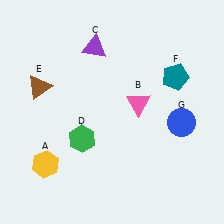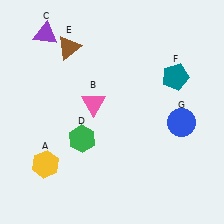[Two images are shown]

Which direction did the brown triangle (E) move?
The brown triangle (E) moved up.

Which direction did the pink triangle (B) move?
The pink triangle (B) moved left.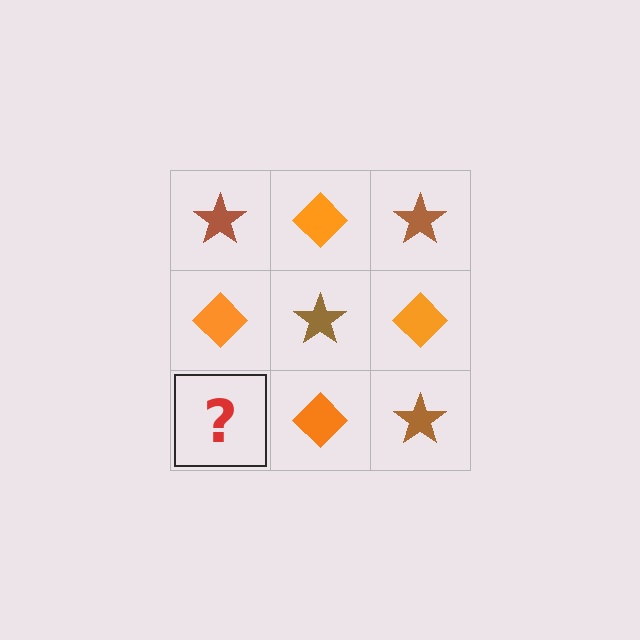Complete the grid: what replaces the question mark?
The question mark should be replaced with a brown star.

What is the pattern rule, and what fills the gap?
The rule is that it alternates brown star and orange diamond in a checkerboard pattern. The gap should be filled with a brown star.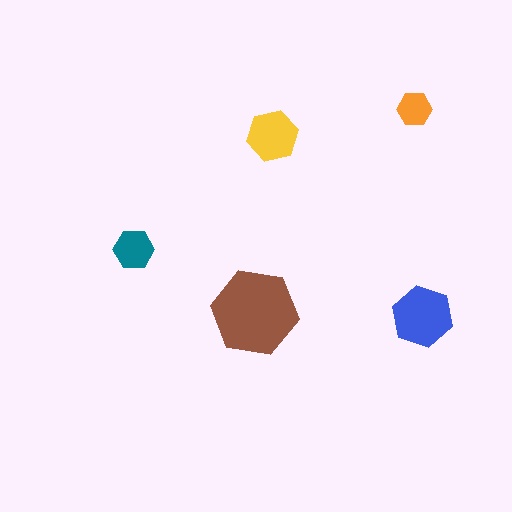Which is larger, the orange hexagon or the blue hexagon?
The blue one.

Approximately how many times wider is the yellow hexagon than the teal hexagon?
About 1.5 times wider.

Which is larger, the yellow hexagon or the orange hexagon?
The yellow one.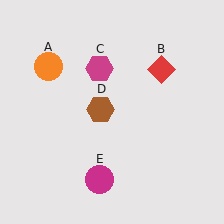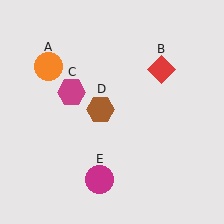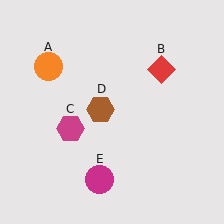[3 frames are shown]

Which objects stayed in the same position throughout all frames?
Orange circle (object A) and red diamond (object B) and brown hexagon (object D) and magenta circle (object E) remained stationary.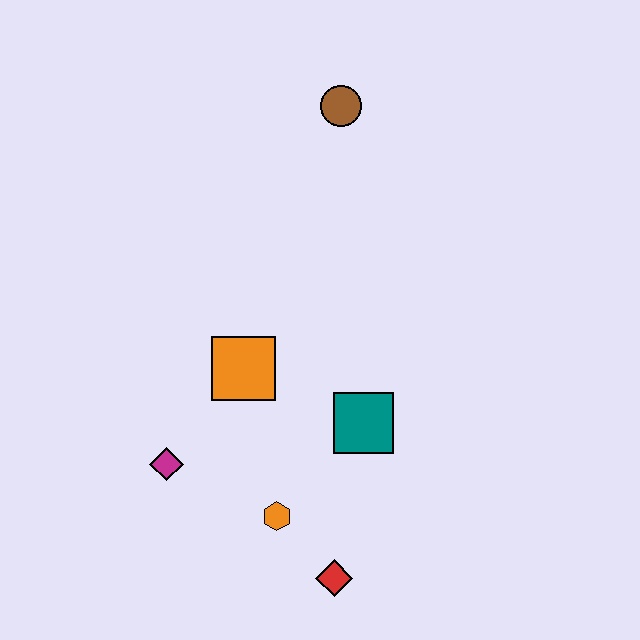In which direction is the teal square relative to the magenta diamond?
The teal square is to the right of the magenta diamond.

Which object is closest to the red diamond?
The orange hexagon is closest to the red diamond.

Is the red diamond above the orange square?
No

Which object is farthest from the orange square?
The brown circle is farthest from the orange square.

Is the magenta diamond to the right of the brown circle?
No